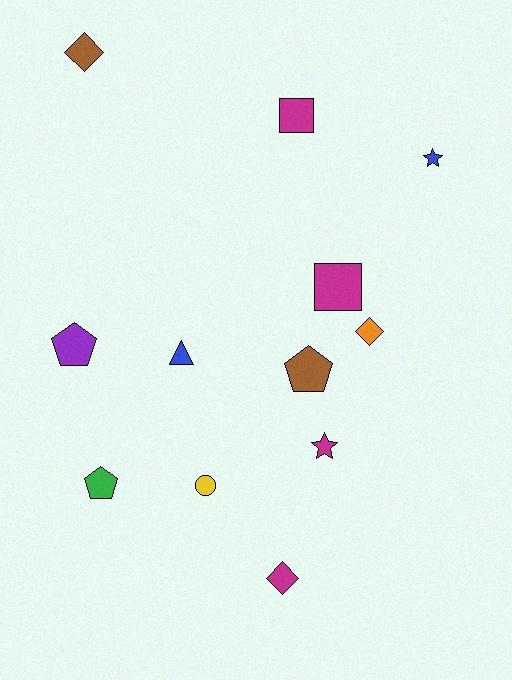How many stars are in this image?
There are 2 stars.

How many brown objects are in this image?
There are 2 brown objects.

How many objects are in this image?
There are 12 objects.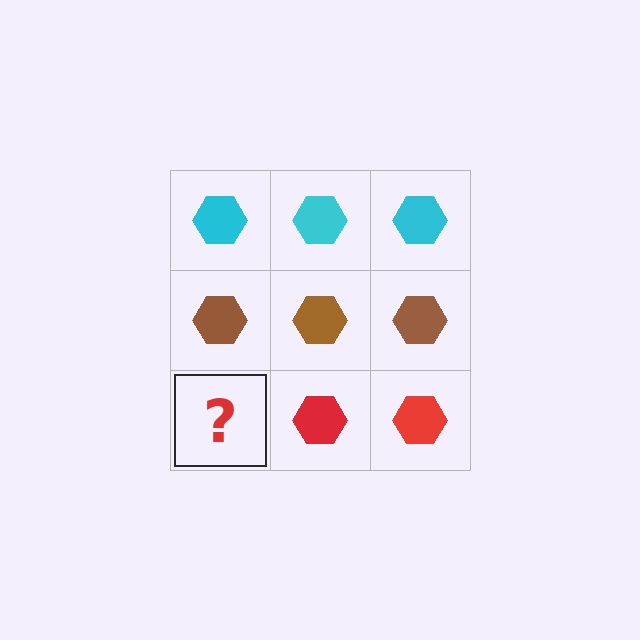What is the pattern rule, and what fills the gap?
The rule is that each row has a consistent color. The gap should be filled with a red hexagon.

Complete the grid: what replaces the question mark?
The question mark should be replaced with a red hexagon.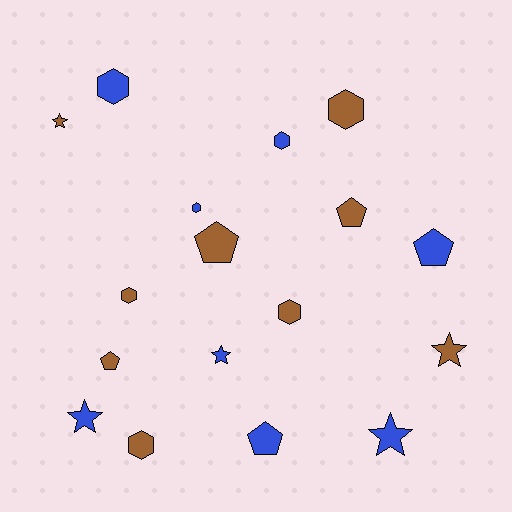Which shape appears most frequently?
Hexagon, with 7 objects.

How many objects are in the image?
There are 17 objects.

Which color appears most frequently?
Brown, with 9 objects.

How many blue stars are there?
There are 3 blue stars.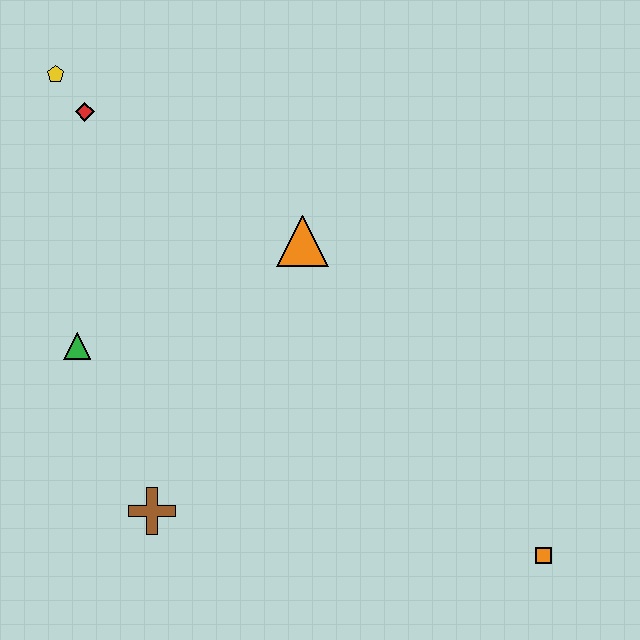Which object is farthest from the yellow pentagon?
The orange square is farthest from the yellow pentagon.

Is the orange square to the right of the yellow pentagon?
Yes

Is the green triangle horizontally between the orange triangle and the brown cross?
No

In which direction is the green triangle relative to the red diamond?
The green triangle is below the red diamond.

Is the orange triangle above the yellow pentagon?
No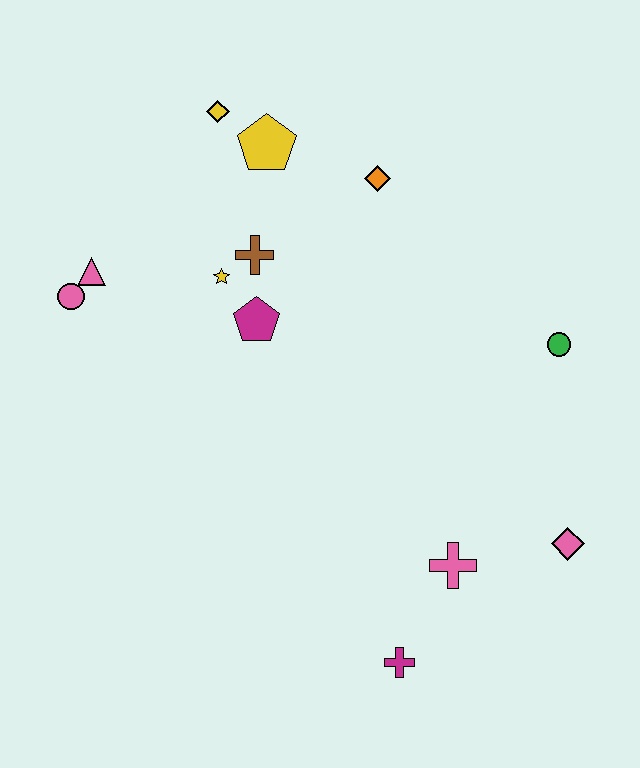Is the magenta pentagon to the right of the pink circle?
Yes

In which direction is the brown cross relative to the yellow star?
The brown cross is to the right of the yellow star.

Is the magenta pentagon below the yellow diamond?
Yes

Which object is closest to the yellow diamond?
The yellow pentagon is closest to the yellow diamond.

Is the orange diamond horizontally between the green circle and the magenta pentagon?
Yes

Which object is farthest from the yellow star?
The pink diamond is farthest from the yellow star.